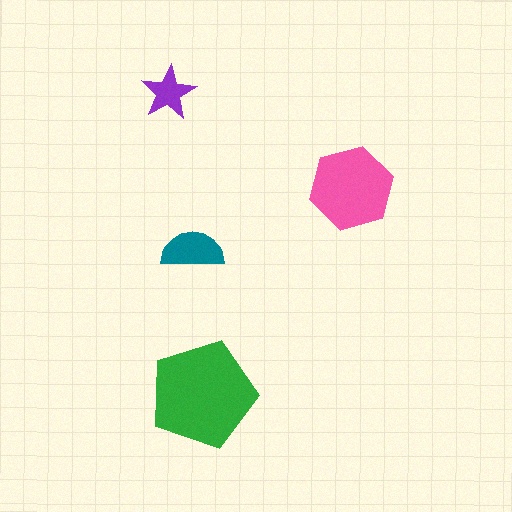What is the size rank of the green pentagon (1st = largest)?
1st.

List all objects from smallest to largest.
The purple star, the teal semicircle, the pink hexagon, the green pentagon.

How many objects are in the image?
There are 4 objects in the image.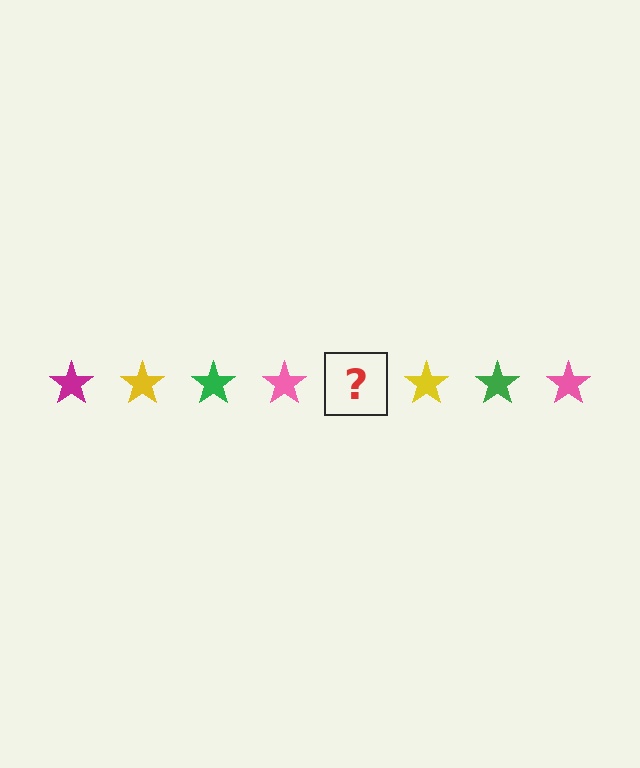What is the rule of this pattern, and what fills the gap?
The rule is that the pattern cycles through magenta, yellow, green, pink stars. The gap should be filled with a magenta star.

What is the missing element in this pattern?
The missing element is a magenta star.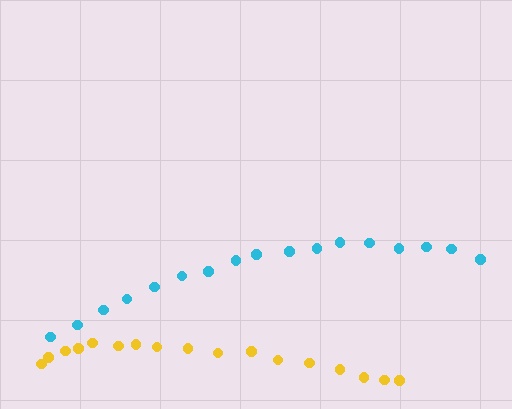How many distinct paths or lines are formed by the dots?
There are 2 distinct paths.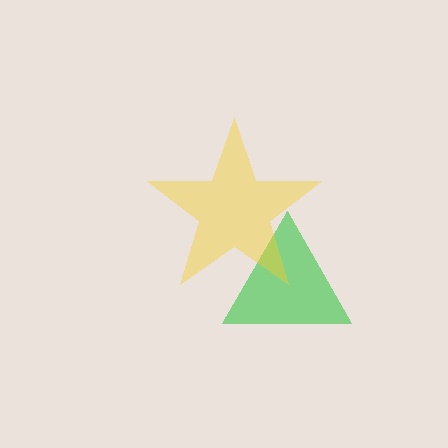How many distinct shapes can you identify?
There are 2 distinct shapes: a green triangle, a yellow star.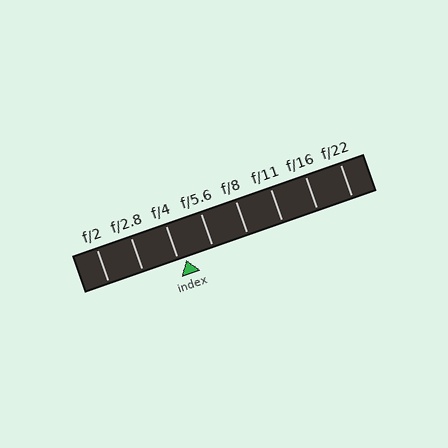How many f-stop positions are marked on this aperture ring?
There are 8 f-stop positions marked.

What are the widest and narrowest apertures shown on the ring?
The widest aperture shown is f/2 and the narrowest is f/22.